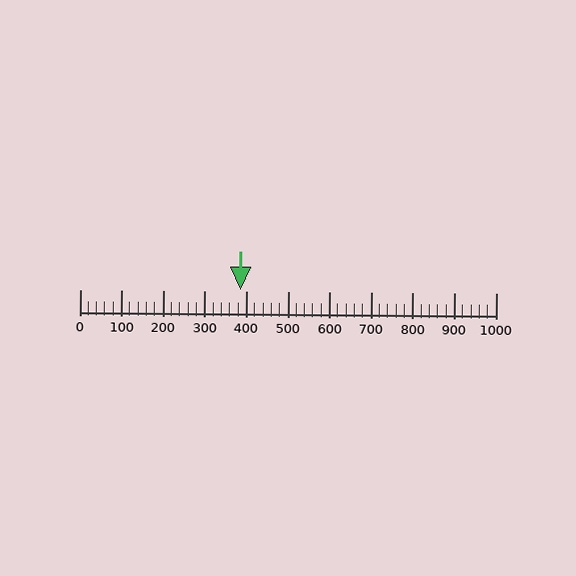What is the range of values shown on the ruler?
The ruler shows values from 0 to 1000.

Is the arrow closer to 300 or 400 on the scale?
The arrow is closer to 400.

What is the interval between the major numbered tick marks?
The major tick marks are spaced 100 units apart.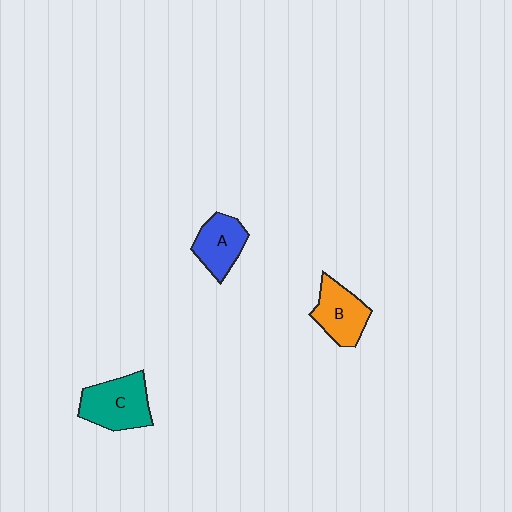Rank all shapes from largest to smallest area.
From largest to smallest: C (teal), B (orange), A (blue).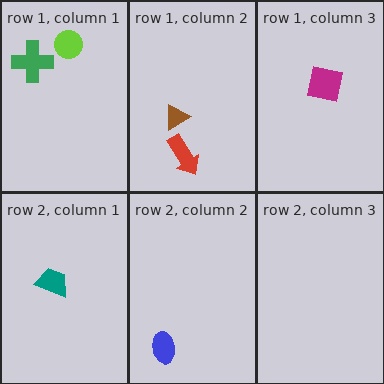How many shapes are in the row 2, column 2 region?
1.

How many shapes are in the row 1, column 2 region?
2.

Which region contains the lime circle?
The row 1, column 1 region.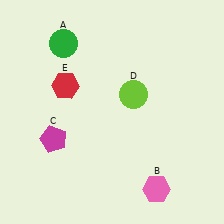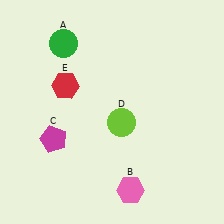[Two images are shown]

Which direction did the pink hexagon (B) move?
The pink hexagon (B) moved left.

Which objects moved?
The objects that moved are: the pink hexagon (B), the lime circle (D).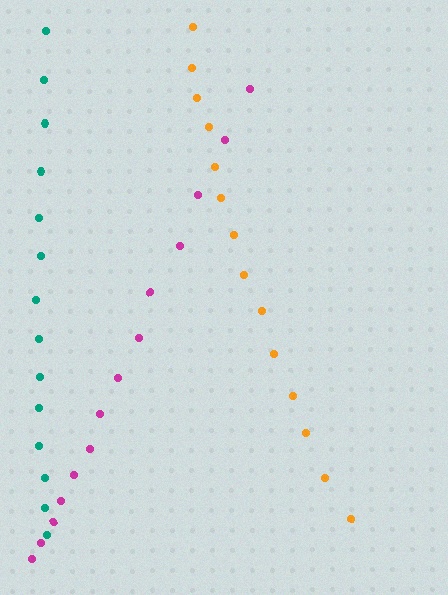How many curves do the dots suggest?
There are 3 distinct paths.